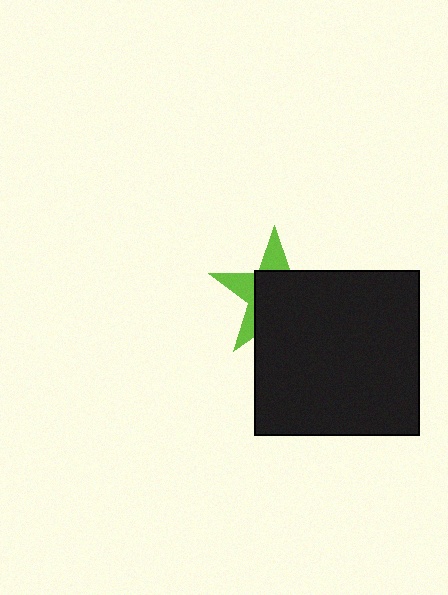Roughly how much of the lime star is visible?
A small part of it is visible (roughly 34%).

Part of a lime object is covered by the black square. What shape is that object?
It is a star.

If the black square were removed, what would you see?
You would see the complete lime star.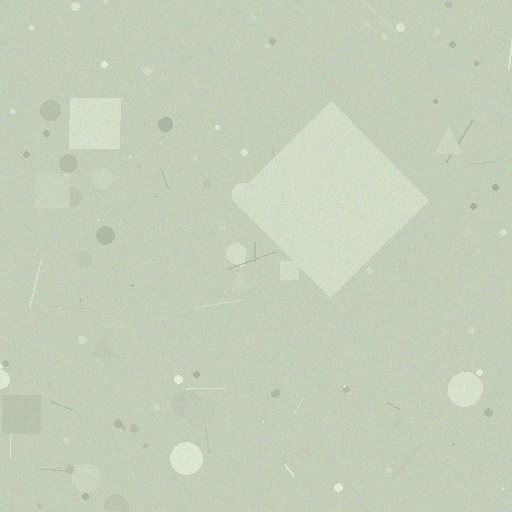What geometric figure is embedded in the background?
A diamond is embedded in the background.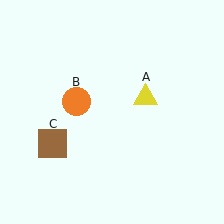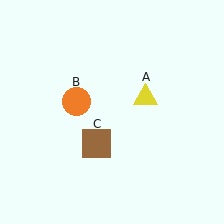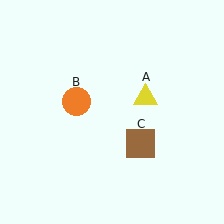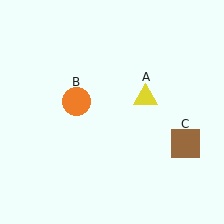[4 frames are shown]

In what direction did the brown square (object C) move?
The brown square (object C) moved right.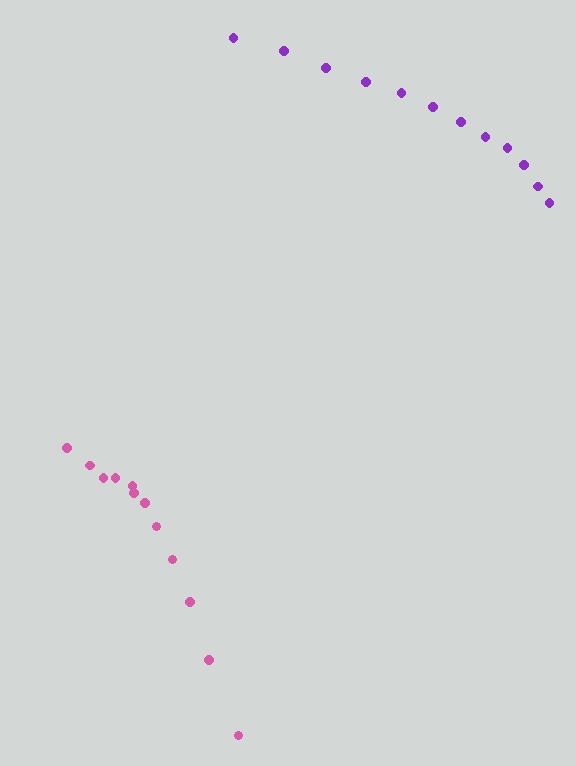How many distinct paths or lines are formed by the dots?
There are 2 distinct paths.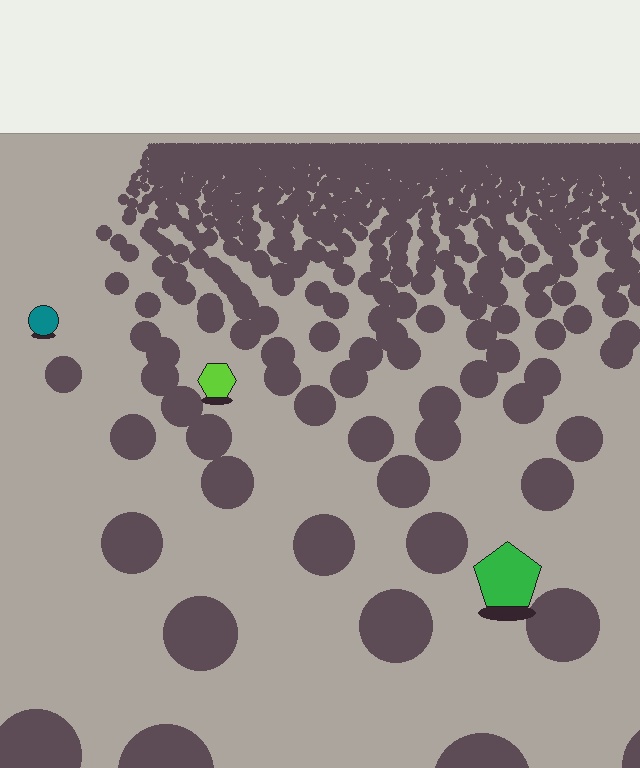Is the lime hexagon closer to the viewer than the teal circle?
Yes. The lime hexagon is closer — you can tell from the texture gradient: the ground texture is coarser near it.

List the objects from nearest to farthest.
From nearest to farthest: the green pentagon, the lime hexagon, the teal circle.